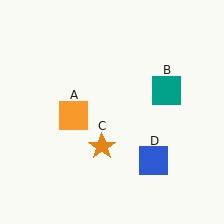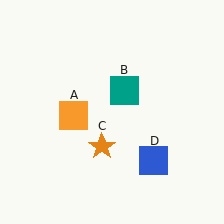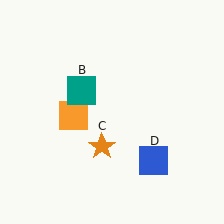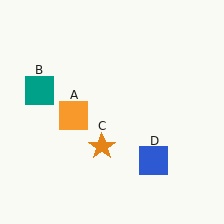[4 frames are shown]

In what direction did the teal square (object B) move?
The teal square (object B) moved left.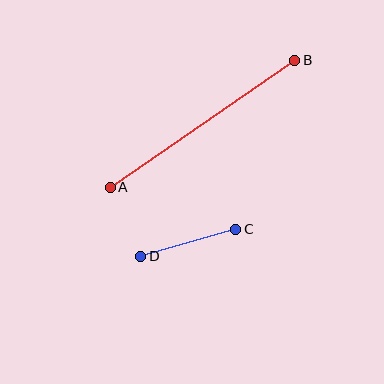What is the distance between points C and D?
The distance is approximately 99 pixels.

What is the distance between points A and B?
The distance is approximately 224 pixels.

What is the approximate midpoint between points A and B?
The midpoint is at approximately (202, 124) pixels.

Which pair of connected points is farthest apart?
Points A and B are farthest apart.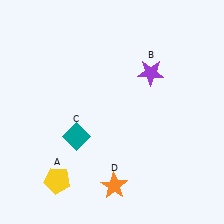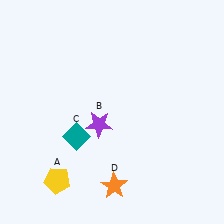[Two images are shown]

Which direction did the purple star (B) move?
The purple star (B) moved down.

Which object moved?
The purple star (B) moved down.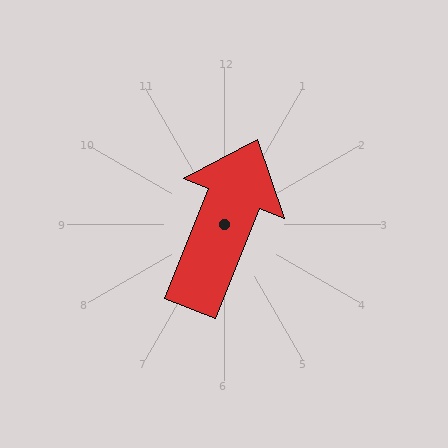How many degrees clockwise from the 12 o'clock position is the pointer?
Approximately 22 degrees.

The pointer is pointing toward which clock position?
Roughly 1 o'clock.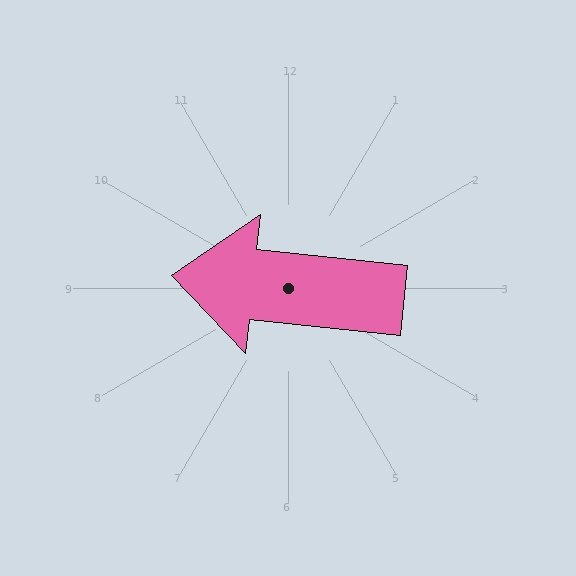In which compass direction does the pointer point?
West.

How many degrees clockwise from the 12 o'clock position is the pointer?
Approximately 276 degrees.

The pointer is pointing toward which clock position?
Roughly 9 o'clock.